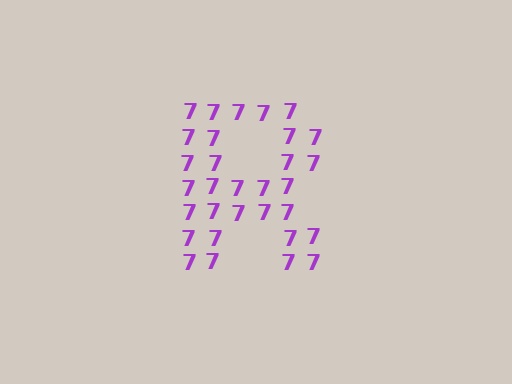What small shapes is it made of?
It is made of small digit 7's.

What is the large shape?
The large shape is the letter R.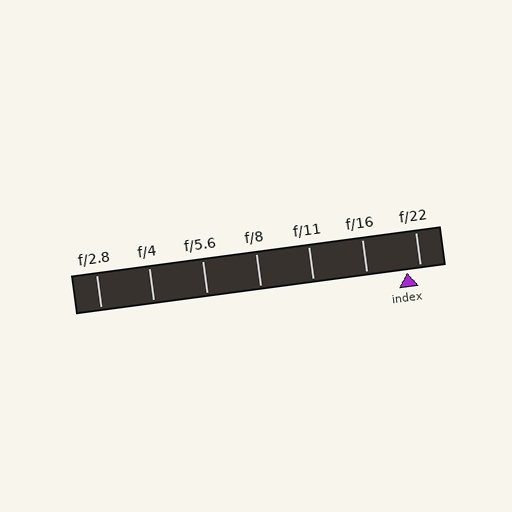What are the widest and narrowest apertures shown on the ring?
The widest aperture shown is f/2.8 and the narrowest is f/22.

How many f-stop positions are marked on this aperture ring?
There are 7 f-stop positions marked.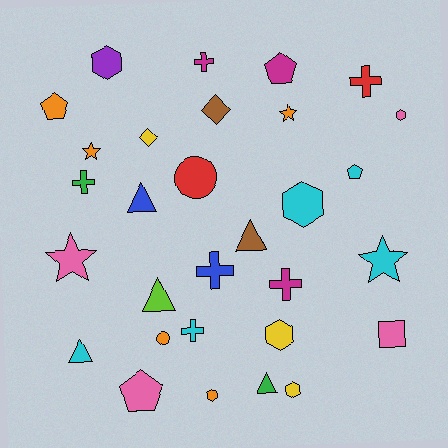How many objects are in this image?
There are 30 objects.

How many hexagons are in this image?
There are 6 hexagons.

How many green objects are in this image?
There are 2 green objects.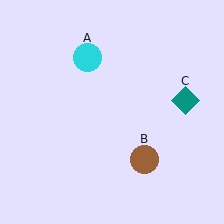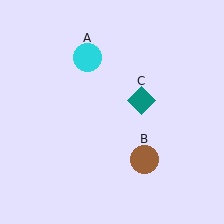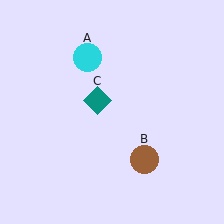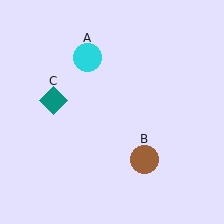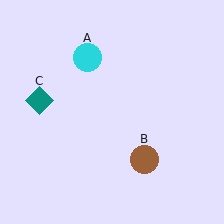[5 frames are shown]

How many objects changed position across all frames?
1 object changed position: teal diamond (object C).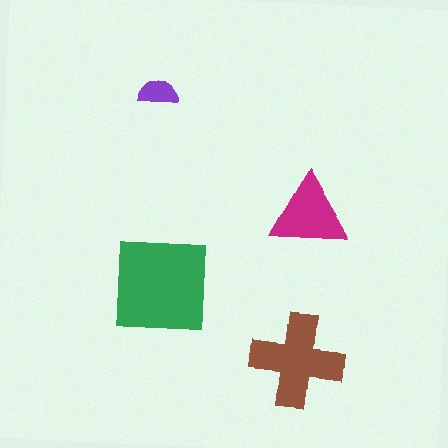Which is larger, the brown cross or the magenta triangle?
The brown cross.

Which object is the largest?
The green square.